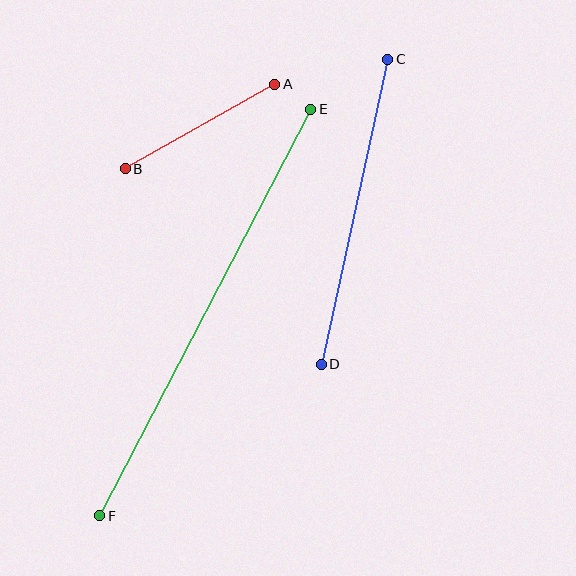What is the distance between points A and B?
The distance is approximately 171 pixels.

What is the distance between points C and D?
The distance is approximately 312 pixels.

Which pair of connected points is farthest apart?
Points E and F are farthest apart.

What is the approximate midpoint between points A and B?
The midpoint is at approximately (200, 126) pixels.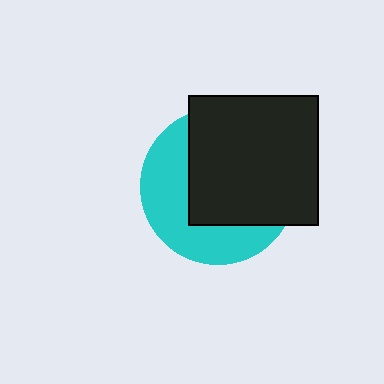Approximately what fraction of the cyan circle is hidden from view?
Roughly 58% of the cyan circle is hidden behind the black square.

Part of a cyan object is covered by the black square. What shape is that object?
It is a circle.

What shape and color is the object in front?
The object in front is a black square.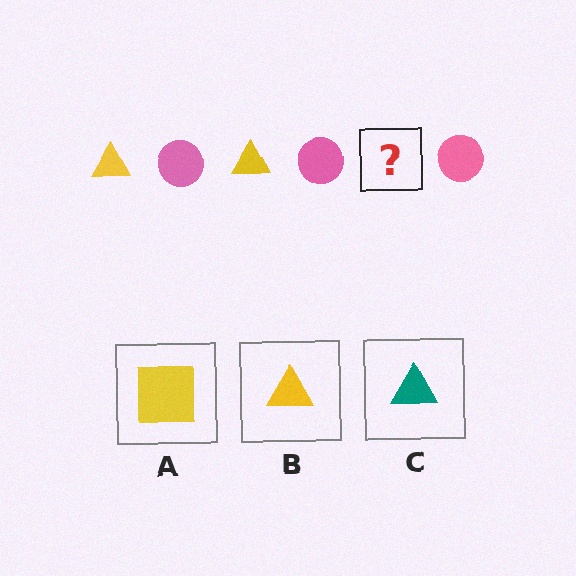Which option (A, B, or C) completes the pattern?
B.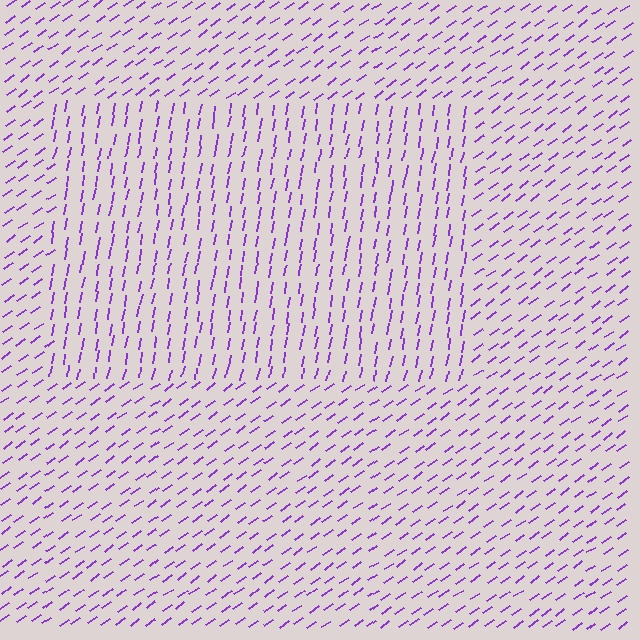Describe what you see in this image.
The image is filled with small purple line segments. A rectangle region in the image has lines oriented differently from the surrounding lines, creating a visible texture boundary.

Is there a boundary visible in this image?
Yes, there is a texture boundary formed by a change in line orientation.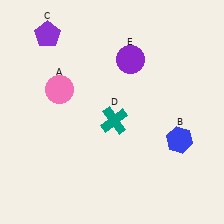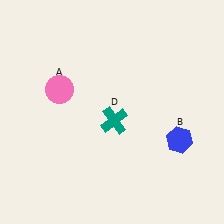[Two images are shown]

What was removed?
The purple pentagon (C), the purple circle (E) were removed in Image 2.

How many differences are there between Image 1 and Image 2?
There are 2 differences between the two images.